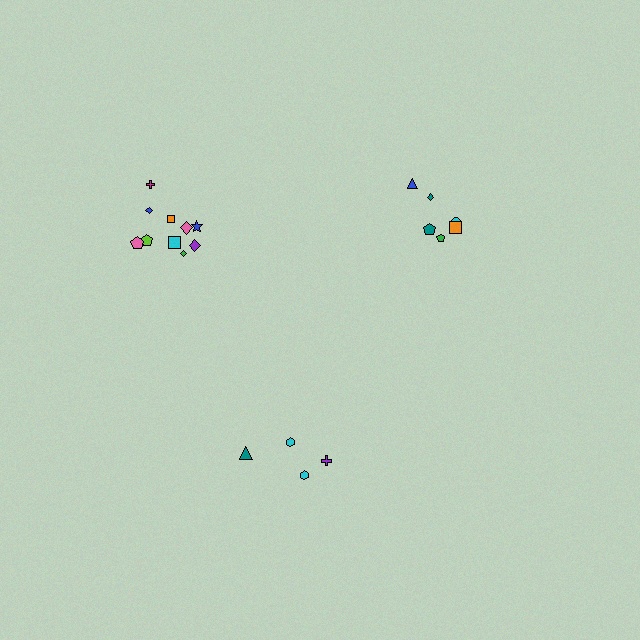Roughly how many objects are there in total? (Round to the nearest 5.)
Roughly 20 objects in total.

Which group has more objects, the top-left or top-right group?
The top-left group.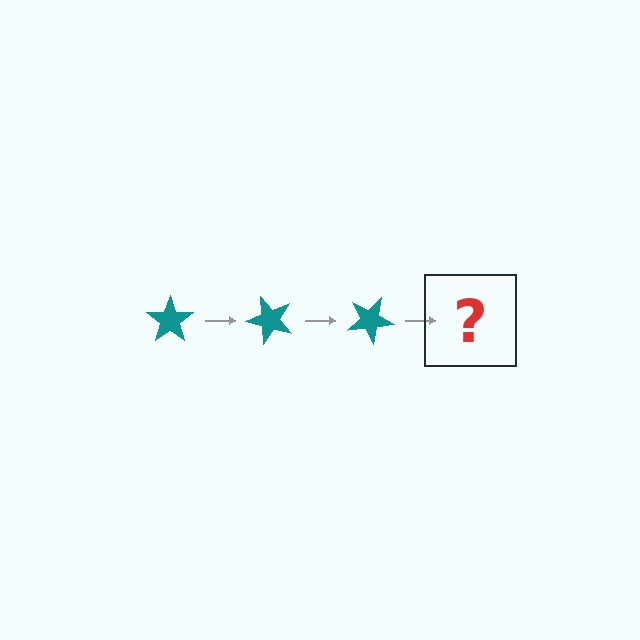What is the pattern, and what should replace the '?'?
The pattern is that the star rotates 50 degrees each step. The '?' should be a teal star rotated 150 degrees.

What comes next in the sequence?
The next element should be a teal star rotated 150 degrees.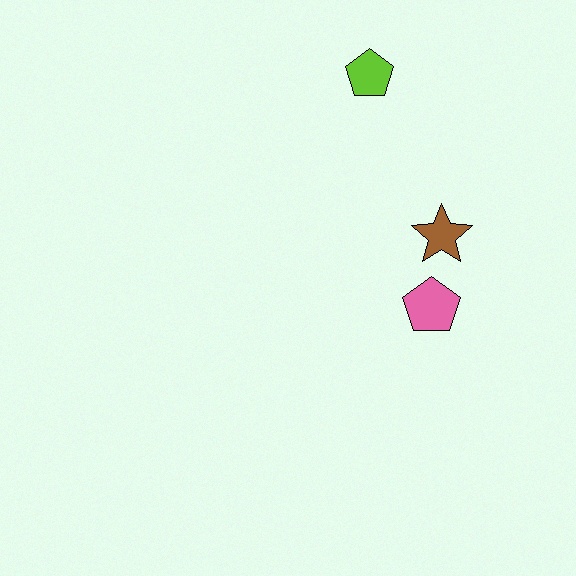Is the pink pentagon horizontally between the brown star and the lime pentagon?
Yes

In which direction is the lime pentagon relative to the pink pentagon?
The lime pentagon is above the pink pentagon.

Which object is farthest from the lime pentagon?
The pink pentagon is farthest from the lime pentagon.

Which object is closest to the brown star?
The pink pentagon is closest to the brown star.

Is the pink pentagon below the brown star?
Yes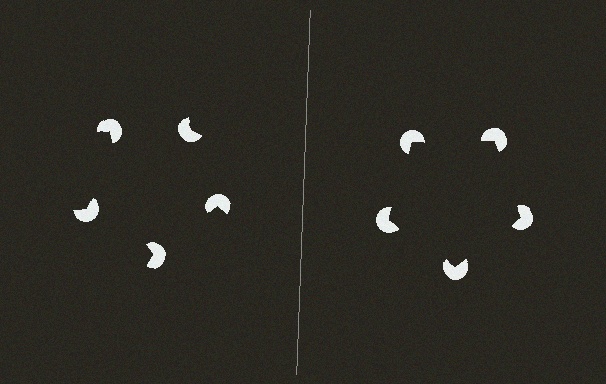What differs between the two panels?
The pac-man discs are positioned identically on both sides; only the wedge orientations differ. On the right they align to a pentagon; on the left they are misaligned.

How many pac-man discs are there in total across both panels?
10 — 5 on each side.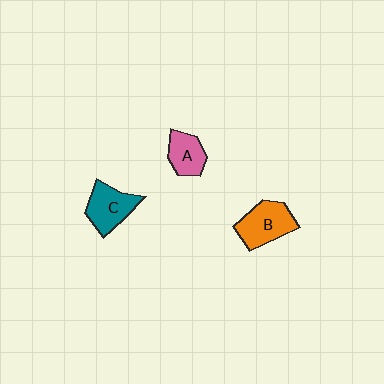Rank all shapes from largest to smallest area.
From largest to smallest: B (orange), C (teal), A (pink).